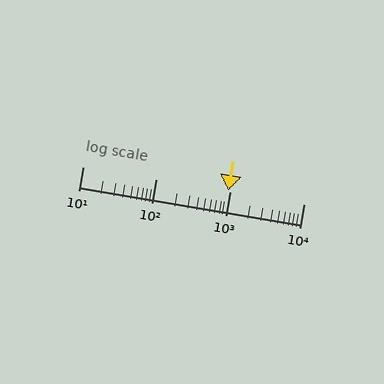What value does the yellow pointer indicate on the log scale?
The pointer indicates approximately 940.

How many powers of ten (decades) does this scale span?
The scale spans 3 decades, from 10 to 10000.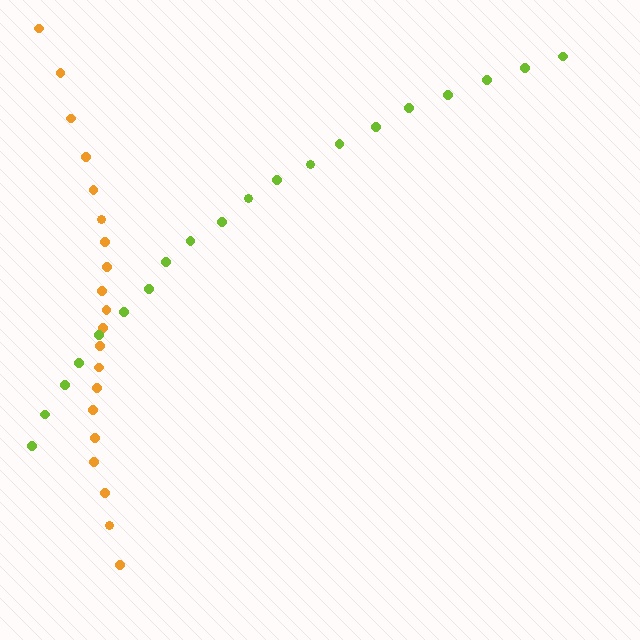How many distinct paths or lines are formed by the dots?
There are 2 distinct paths.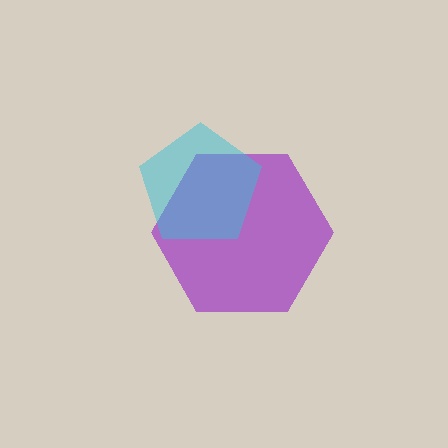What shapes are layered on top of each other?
The layered shapes are: a purple hexagon, a cyan pentagon.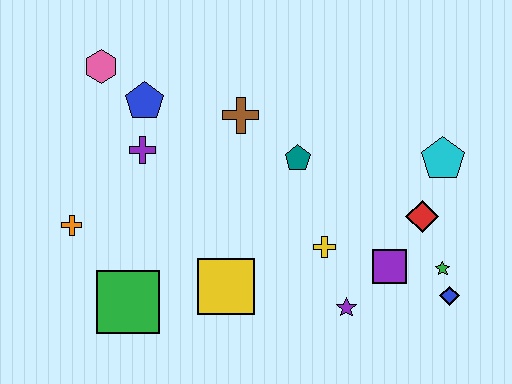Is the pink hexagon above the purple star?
Yes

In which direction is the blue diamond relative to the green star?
The blue diamond is below the green star.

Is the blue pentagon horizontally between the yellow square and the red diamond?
No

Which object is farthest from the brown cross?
The blue diamond is farthest from the brown cross.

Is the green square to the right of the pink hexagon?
Yes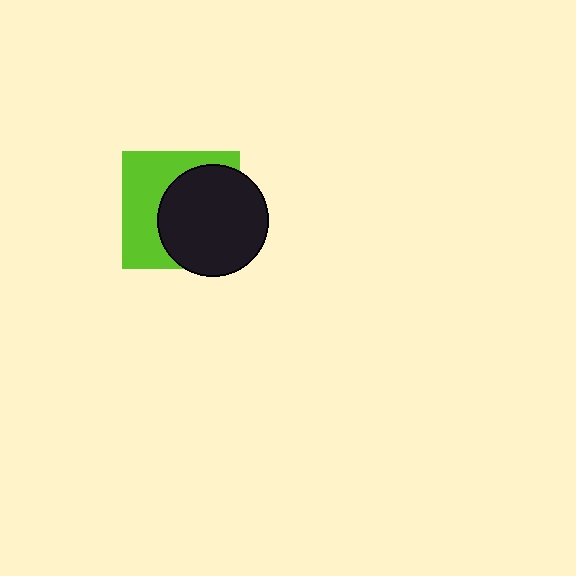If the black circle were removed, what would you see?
You would see the complete lime square.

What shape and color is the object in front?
The object in front is a black circle.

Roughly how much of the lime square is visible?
About half of it is visible (roughly 46%).